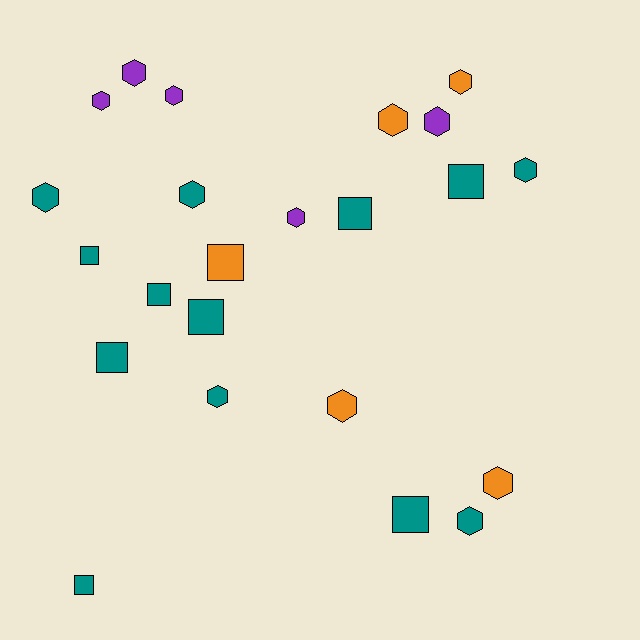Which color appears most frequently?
Teal, with 13 objects.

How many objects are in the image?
There are 23 objects.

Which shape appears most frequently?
Hexagon, with 14 objects.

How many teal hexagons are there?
There are 5 teal hexagons.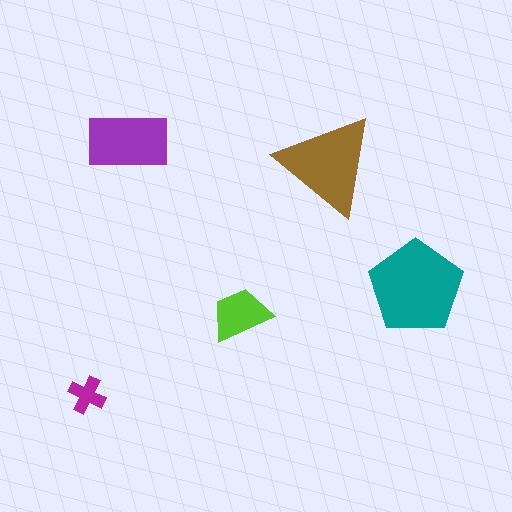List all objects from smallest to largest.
The magenta cross, the lime trapezoid, the purple rectangle, the brown triangle, the teal pentagon.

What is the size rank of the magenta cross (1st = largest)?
5th.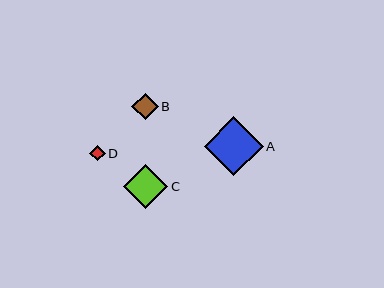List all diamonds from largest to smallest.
From largest to smallest: A, C, B, D.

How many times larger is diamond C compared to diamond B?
Diamond C is approximately 1.7 times the size of diamond B.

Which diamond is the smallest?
Diamond D is the smallest with a size of approximately 15 pixels.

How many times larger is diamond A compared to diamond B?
Diamond A is approximately 2.2 times the size of diamond B.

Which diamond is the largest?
Diamond A is the largest with a size of approximately 58 pixels.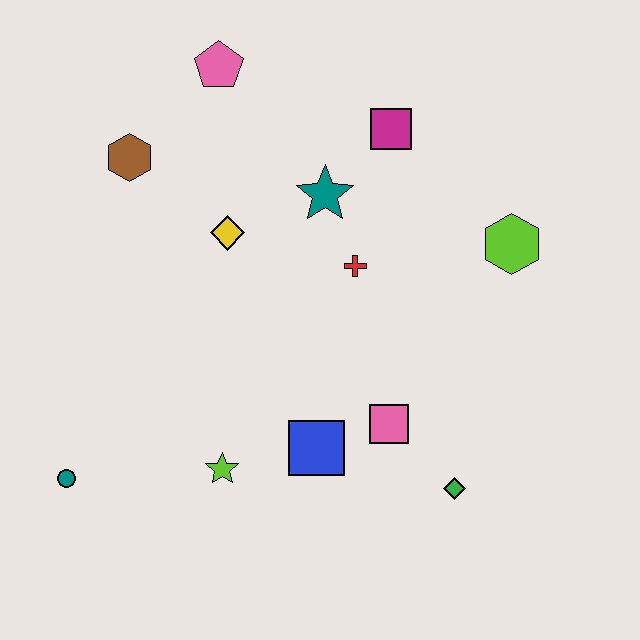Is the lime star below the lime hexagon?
Yes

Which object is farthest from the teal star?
The teal circle is farthest from the teal star.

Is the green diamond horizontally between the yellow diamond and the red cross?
No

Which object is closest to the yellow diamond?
The teal star is closest to the yellow diamond.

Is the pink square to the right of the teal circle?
Yes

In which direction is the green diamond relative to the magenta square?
The green diamond is below the magenta square.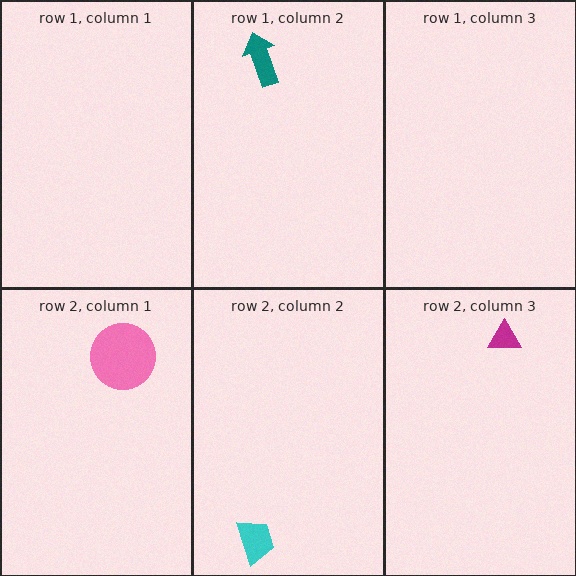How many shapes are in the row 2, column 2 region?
1.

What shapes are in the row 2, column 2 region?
The cyan trapezoid.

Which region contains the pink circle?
The row 2, column 1 region.